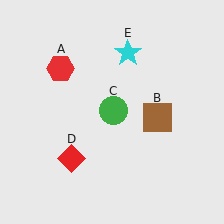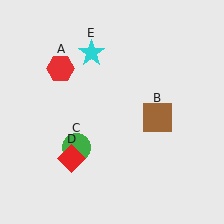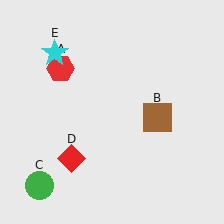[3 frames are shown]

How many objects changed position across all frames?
2 objects changed position: green circle (object C), cyan star (object E).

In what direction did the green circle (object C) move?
The green circle (object C) moved down and to the left.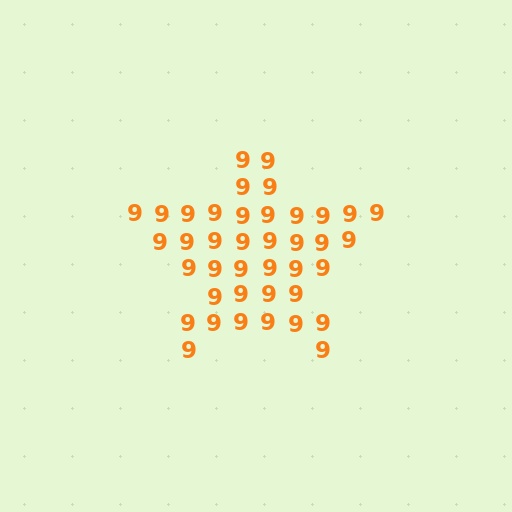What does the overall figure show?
The overall figure shows a star.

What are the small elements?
The small elements are digit 9's.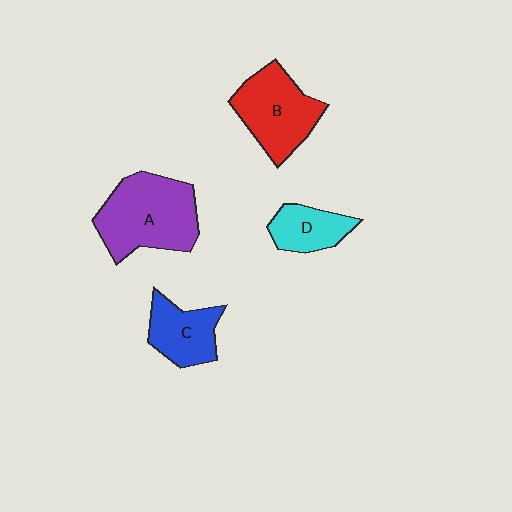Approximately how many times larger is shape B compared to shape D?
Approximately 1.8 times.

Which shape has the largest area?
Shape A (purple).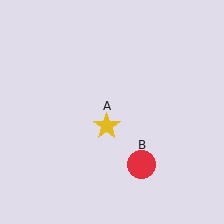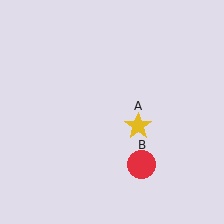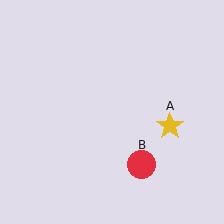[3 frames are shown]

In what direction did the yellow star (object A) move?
The yellow star (object A) moved right.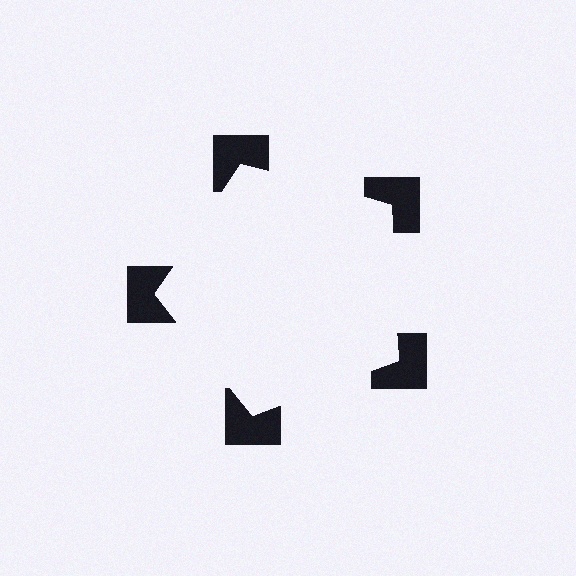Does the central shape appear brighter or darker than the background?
It typically appears slightly brighter than the background, even though no actual brightness change is drawn.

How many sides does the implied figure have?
5 sides.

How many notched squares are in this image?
There are 5 — one at each vertex of the illusory pentagon.